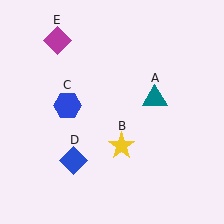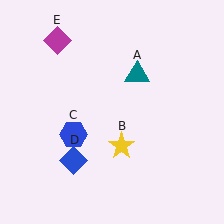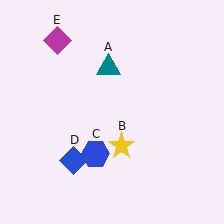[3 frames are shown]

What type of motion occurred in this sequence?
The teal triangle (object A), blue hexagon (object C) rotated counterclockwise around the center of the scene.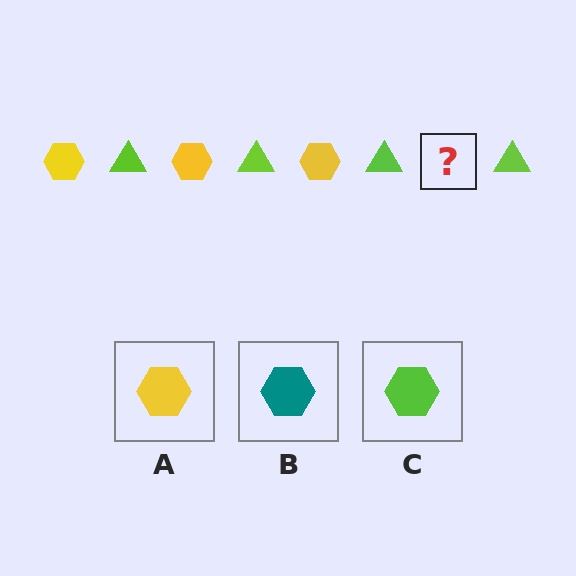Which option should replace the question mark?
Option A.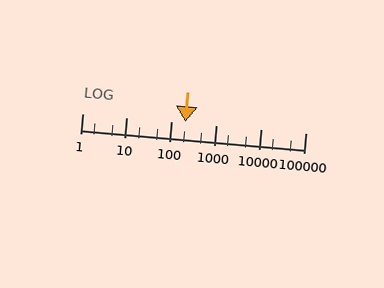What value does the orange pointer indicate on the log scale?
The pointer indicates approximately 200.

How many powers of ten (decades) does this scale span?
The scale spans 5 decades, from 1 to 100000.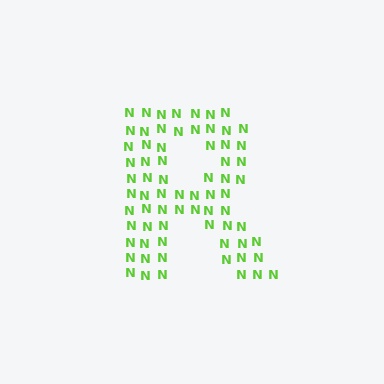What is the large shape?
The large shape is the letter R.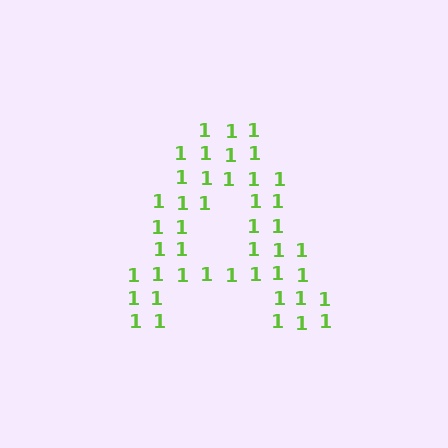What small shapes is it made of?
It is made of small digit 1's.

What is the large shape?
The large shape is the letter A.